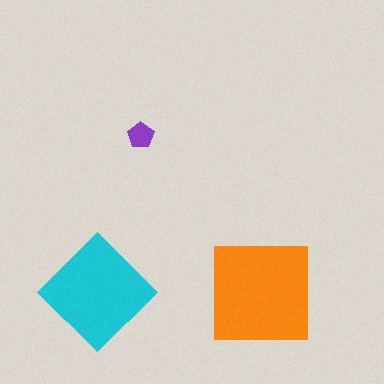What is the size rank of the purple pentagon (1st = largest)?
3rd.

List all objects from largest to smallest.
The orange square, the cyan diamond, the purple pentagon.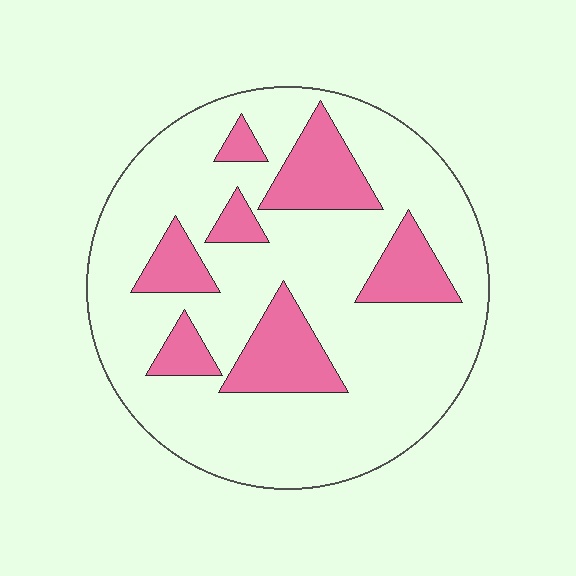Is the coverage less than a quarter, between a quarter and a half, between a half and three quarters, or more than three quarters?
Less than a quarter.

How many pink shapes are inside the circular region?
7.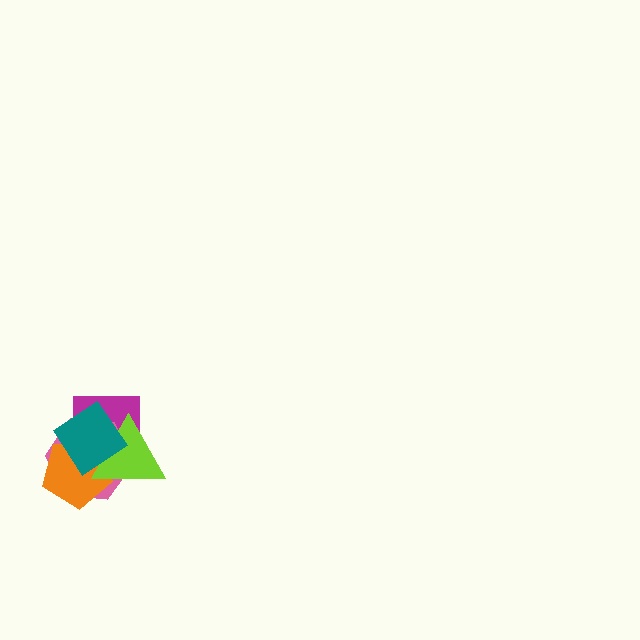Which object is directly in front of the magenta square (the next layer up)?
The pink hexagon is directly in front of the magenta square.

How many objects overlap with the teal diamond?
4 objects overlap with the teal diamond.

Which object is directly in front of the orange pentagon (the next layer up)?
The lime triangle is directly in front of the orange pentagon.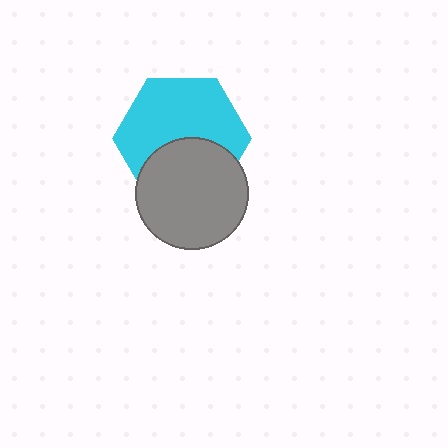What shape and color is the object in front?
The object in front is a gray circle.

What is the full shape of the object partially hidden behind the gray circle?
The partially hidden object is a cyan hexagon.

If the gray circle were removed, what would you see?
You would see the complete cyan hexagon.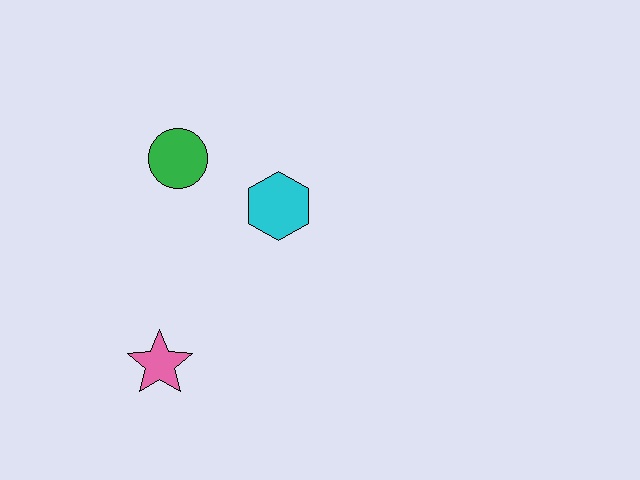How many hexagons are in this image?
There is 1 hexagon.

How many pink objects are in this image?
There is 1 pink object.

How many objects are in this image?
There are 3 objects.